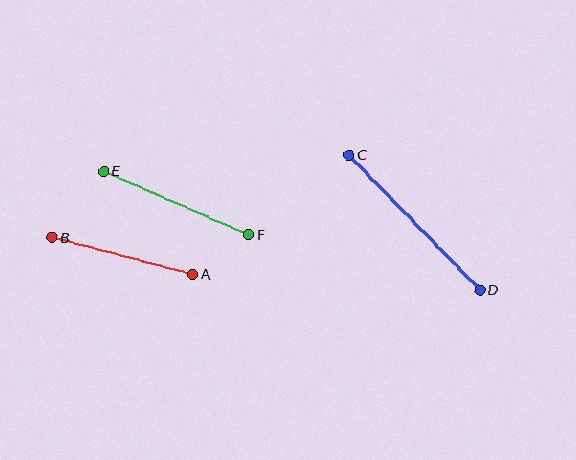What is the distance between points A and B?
The distance is approximately 145 pixels.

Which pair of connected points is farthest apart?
Points C and D are farthest apart.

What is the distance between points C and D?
The distance is approximately 188 pixels.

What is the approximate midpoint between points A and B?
The midpoint is at approximately (122, 256) pixels.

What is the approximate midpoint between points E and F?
The midpoint is at approximately (176, 203) pixels.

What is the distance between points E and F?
The distance is approximately 158 pixels.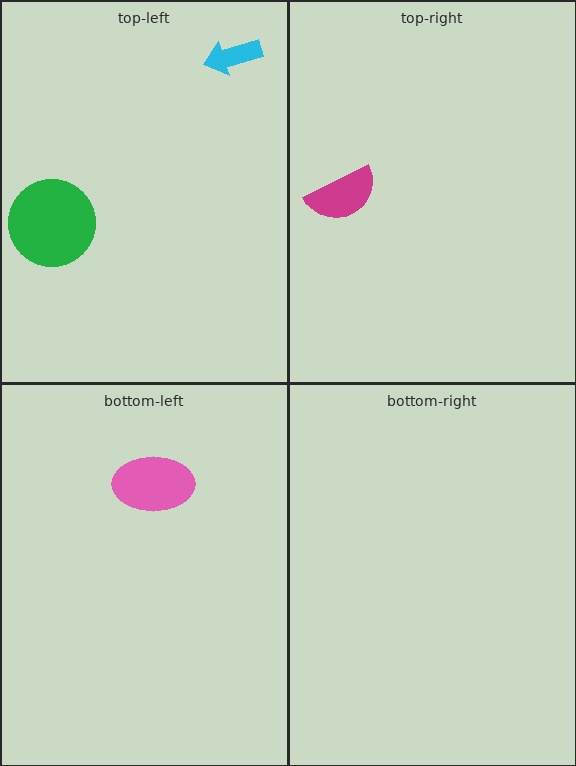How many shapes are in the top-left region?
2.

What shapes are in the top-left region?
The cyan arrow, the green circle.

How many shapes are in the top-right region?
1.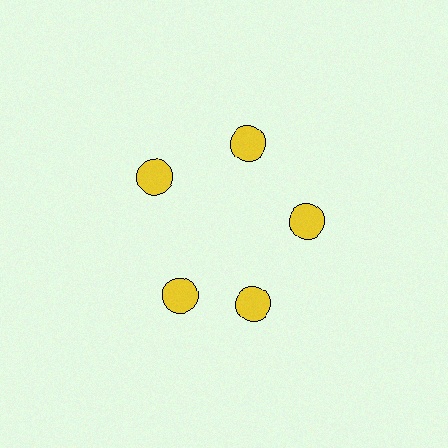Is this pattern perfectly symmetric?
No. The 5 yellow circles are arranged in a ring, but one element near the 8 o'clock position is rotated out of alignment along the ring, breaking the 5-fold rotational symmetry.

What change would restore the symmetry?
The symmetry would be restored by rotating it back into even spacing with its neighbors so that all 5 circles sit at equal angles and equal distance from the center.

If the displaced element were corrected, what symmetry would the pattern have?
It would have 5-fold rotational symmetry — the pattern would map onto itself every 72 degrees.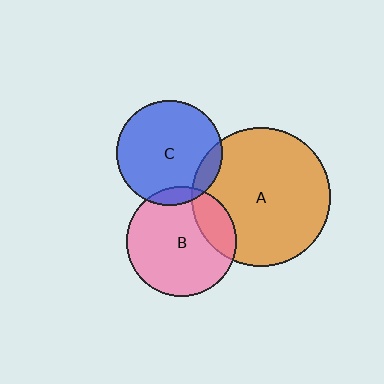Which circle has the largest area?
Circle A (orange).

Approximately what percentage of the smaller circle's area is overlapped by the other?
Approximately 20%.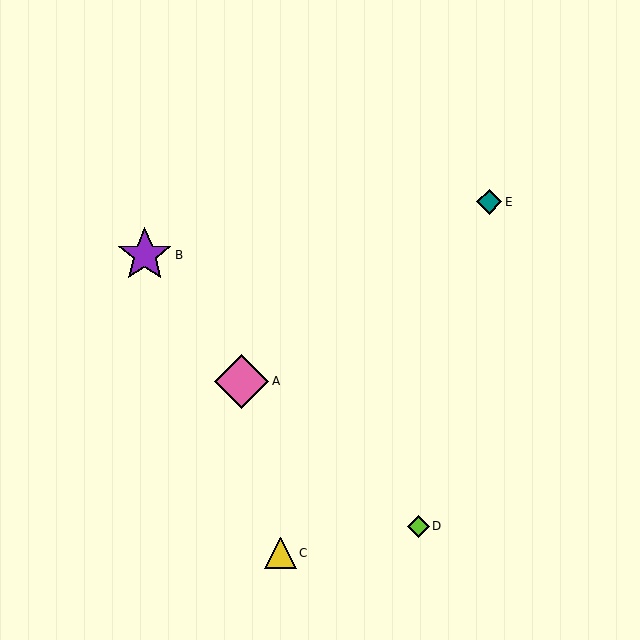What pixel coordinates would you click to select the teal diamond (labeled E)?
Click at (489, 202) to select the teal diamond E.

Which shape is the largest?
The purple star (labeled B) is the largest.